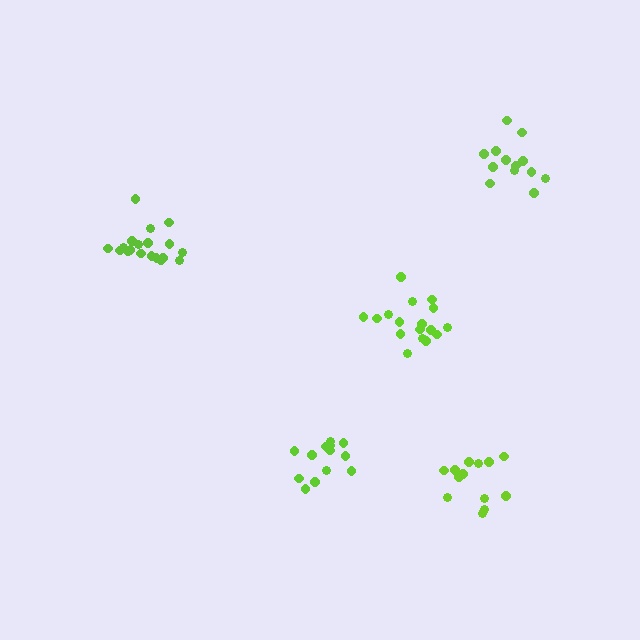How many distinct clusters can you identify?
There are 5 distinct clusters.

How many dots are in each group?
Group 1: 13 dots, Group 2: 19 dots, Group 3: 13 dots, Group 4: 17 dots, Group 5: 13 dots (75 total).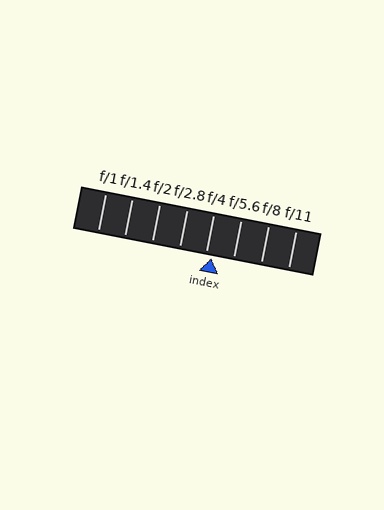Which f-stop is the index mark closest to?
The index mark is closest to f/4.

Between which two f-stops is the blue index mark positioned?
The index mark is between f/4 and f/5.6.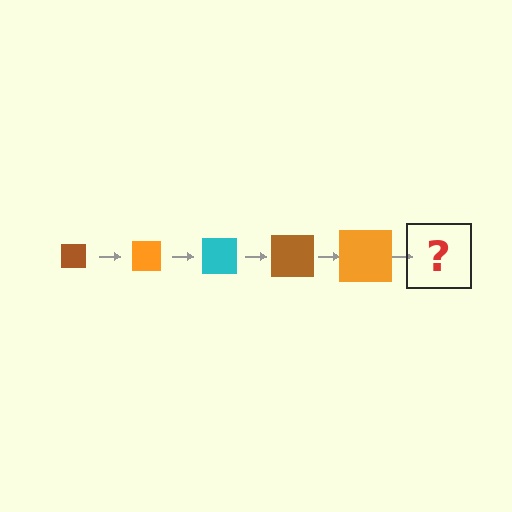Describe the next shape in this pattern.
It should be a cyan square, larger than the previous one.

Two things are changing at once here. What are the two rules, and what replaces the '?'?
The two rules are that the square grows larger each step and the color cycles through brown, orange, and cyan. The '?' should be a cyan square, larger than the previous one.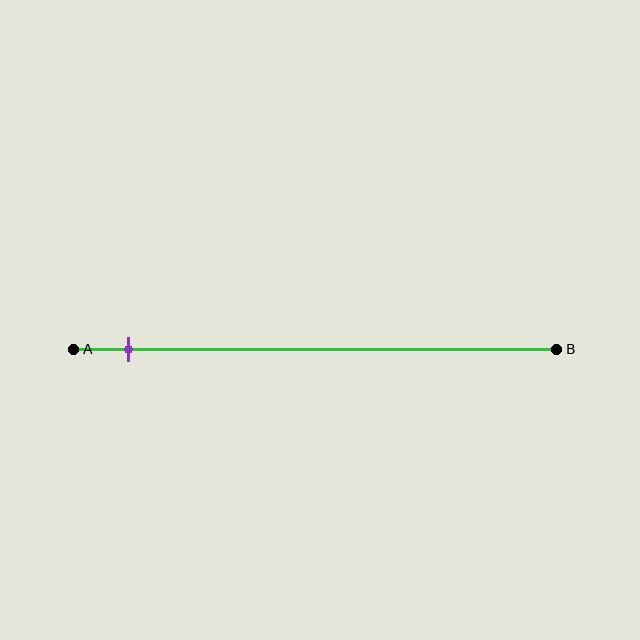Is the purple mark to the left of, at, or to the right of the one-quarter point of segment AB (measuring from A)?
The purple mark is to the left of the one-quarter point of segment AB.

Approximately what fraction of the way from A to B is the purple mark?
The purple mark is approximately 10% of the way from A to B.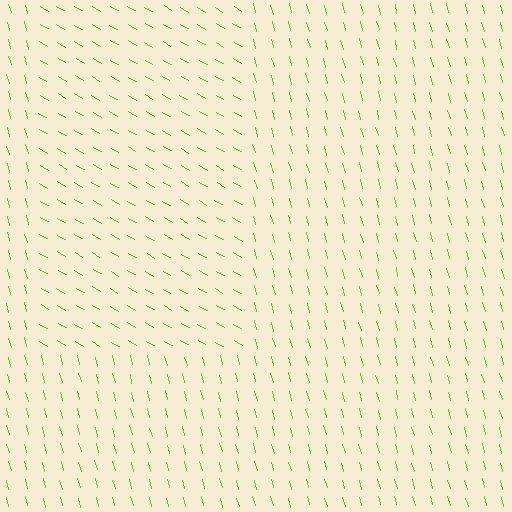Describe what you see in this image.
The image is filled with small lime line segments. A rectangle region in the image has lines oriented differently from the surrounding lines, creating a visible texture boundary.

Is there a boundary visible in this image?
Yes, there is a texture boundary formed by a change in line orientation.